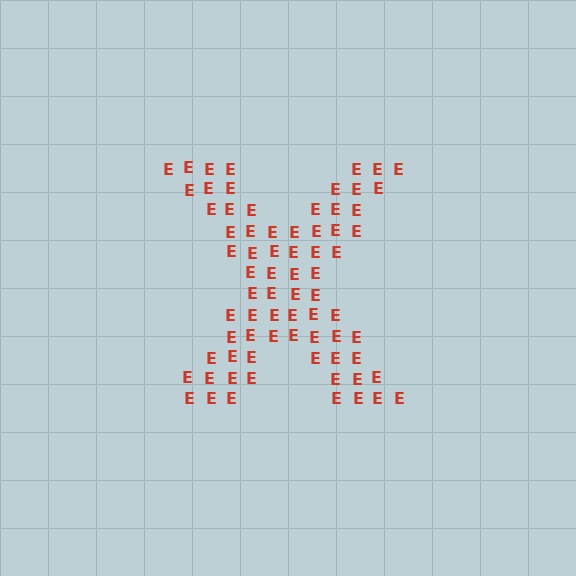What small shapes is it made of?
It is made of small letter E's.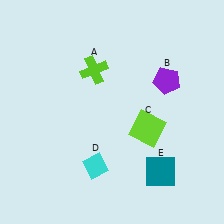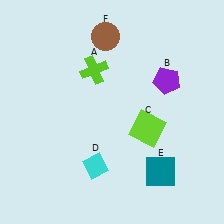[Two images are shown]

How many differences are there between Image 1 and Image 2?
There is 1 difference between the two images.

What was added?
A brown circle (F) was added in Image 2.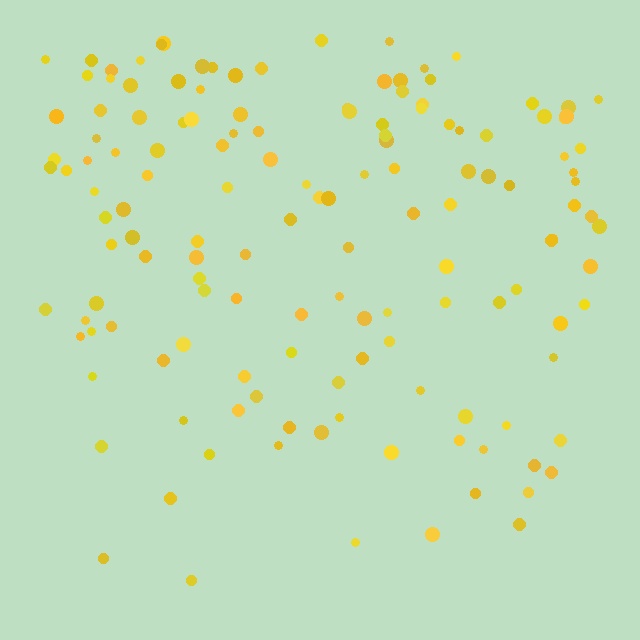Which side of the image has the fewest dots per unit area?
The bottom.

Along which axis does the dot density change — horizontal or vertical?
Vertical.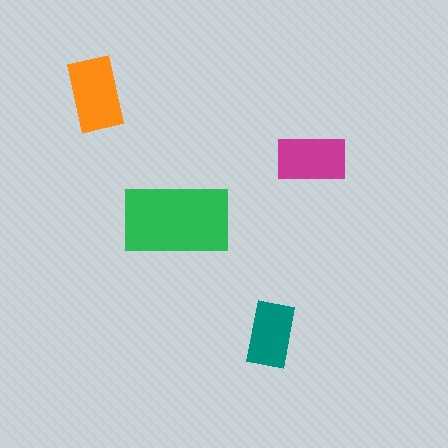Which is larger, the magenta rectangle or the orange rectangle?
The orange one.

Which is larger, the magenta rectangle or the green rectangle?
The green one.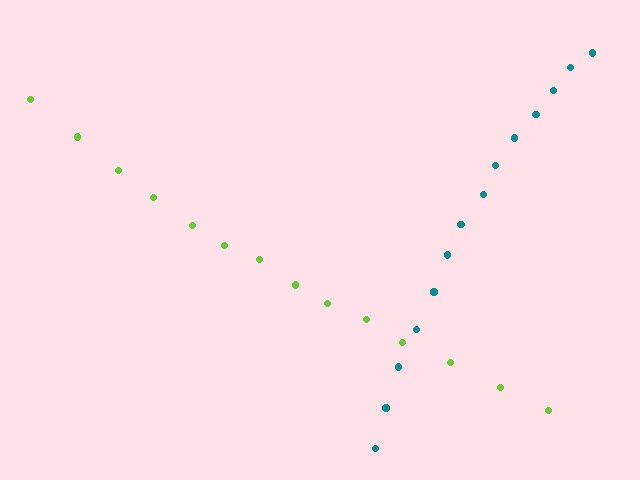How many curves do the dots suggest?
There are 2 distinct paths.